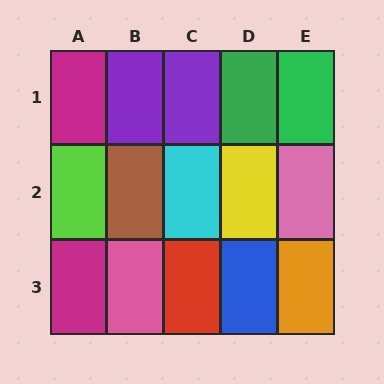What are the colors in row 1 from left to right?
Magenta, purple, purple, green, green.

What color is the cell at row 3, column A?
Magenta.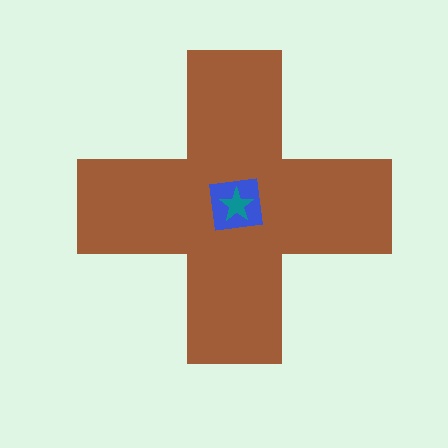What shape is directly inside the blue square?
The teal star.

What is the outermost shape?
The brown cross.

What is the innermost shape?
The teal star.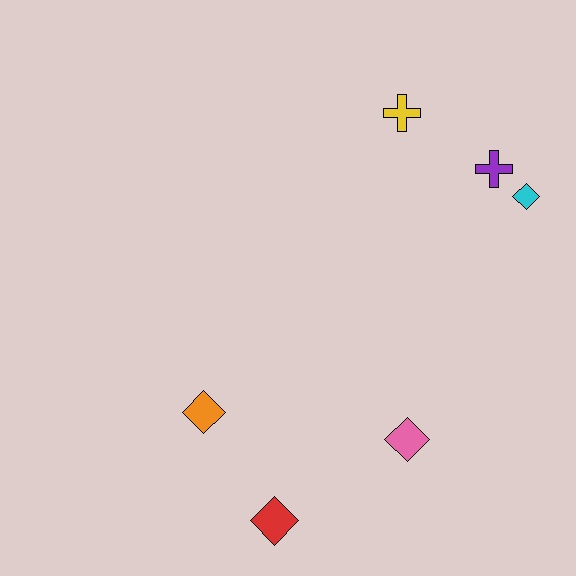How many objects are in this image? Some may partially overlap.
There are 6 objects.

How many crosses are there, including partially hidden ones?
There are 2 crosses.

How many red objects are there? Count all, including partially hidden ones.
There is 1 red object.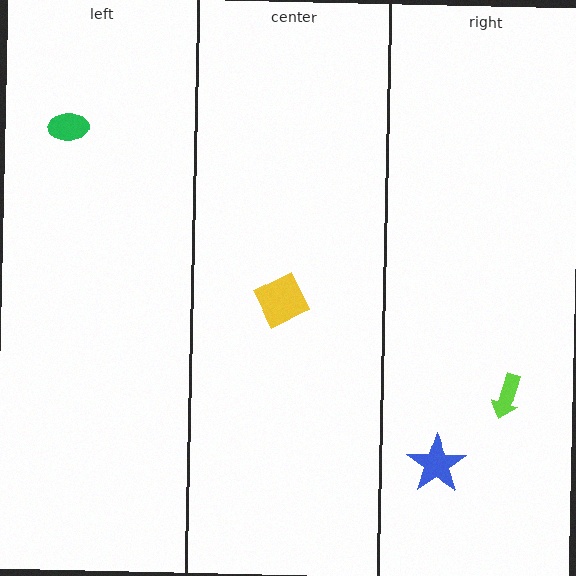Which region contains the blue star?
The right region.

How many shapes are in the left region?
1.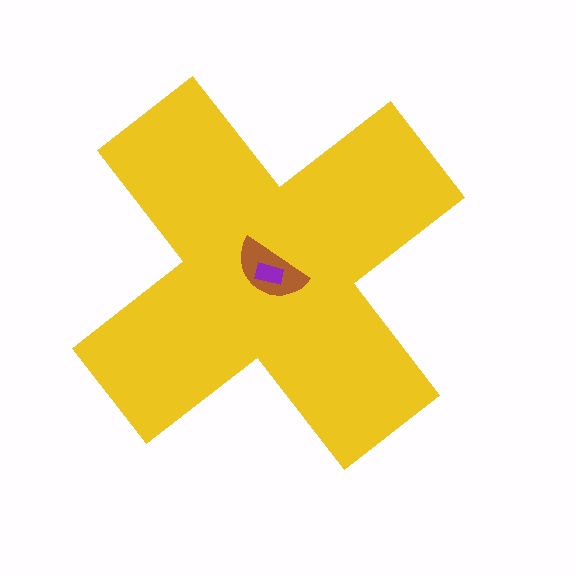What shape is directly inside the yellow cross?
The brown semicircle.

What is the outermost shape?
The yellow cross.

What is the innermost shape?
The purple rectangle.